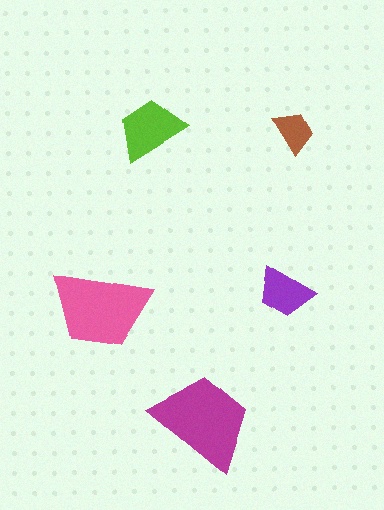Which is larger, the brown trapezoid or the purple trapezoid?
The purple one.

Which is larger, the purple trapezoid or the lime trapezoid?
The lime one.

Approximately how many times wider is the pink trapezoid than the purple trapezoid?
About 2 times wider.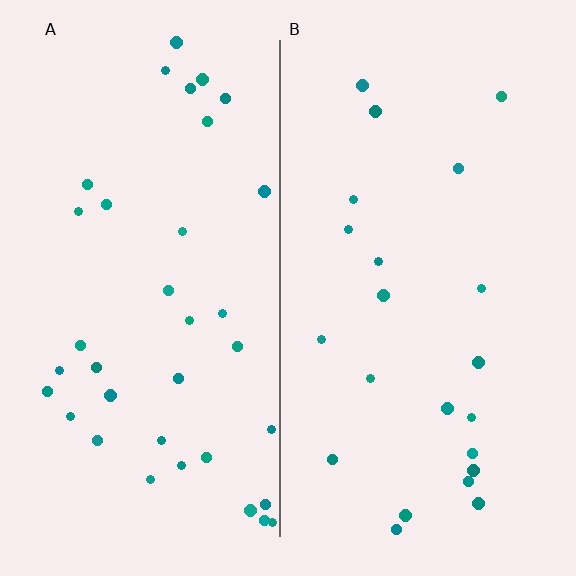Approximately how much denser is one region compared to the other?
Approximately 1.6× — region A over region B.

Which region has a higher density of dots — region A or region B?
A (the left).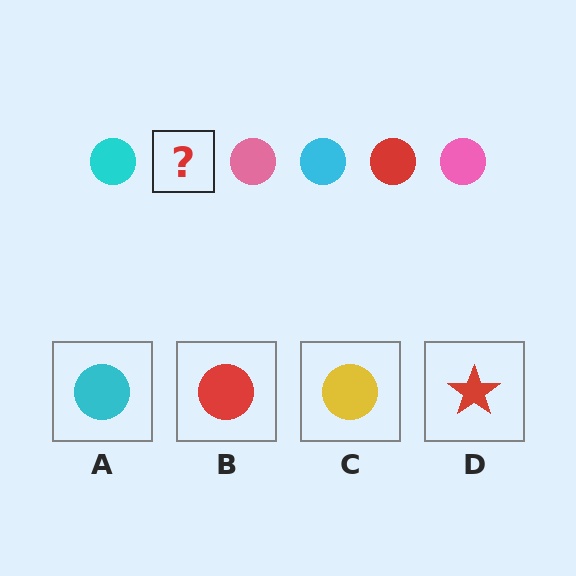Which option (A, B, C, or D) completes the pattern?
B.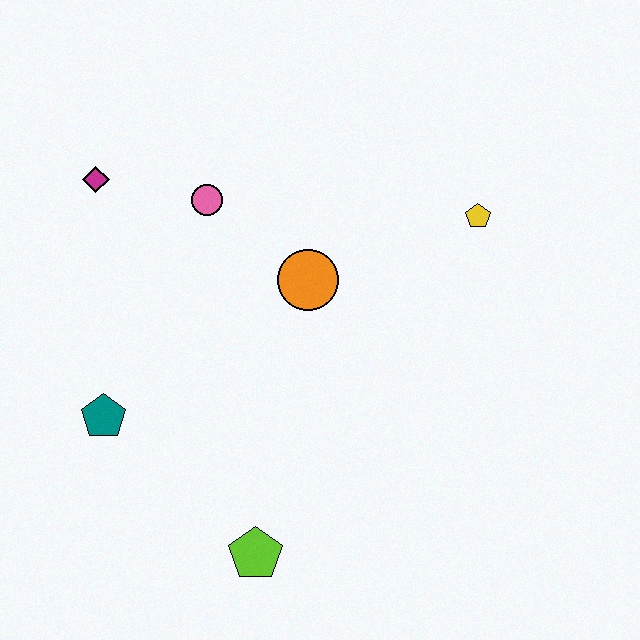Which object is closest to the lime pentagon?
The teal pentagon is closest to the lime pentagon.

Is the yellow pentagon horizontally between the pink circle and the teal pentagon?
No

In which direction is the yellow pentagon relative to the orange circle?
The yellow pentagon is to the right of the orange circle.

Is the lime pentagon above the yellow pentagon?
No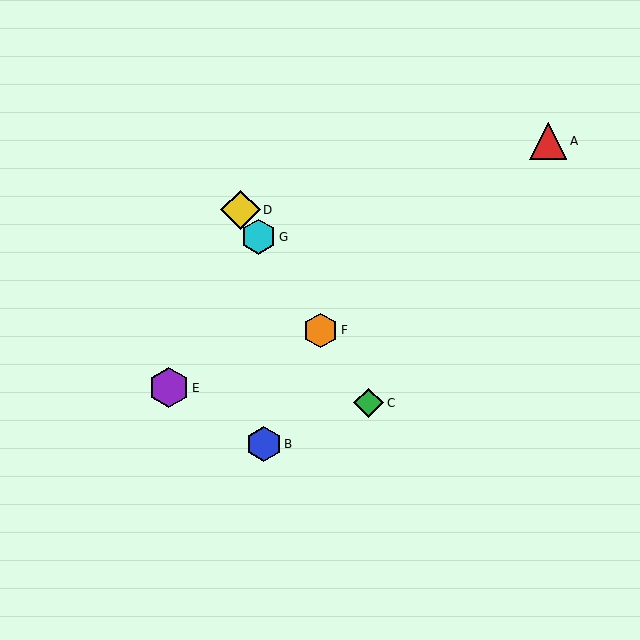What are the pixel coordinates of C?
Object C is at (369, 403).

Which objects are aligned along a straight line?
Objects C, D, F, G are aligned along a straight line.